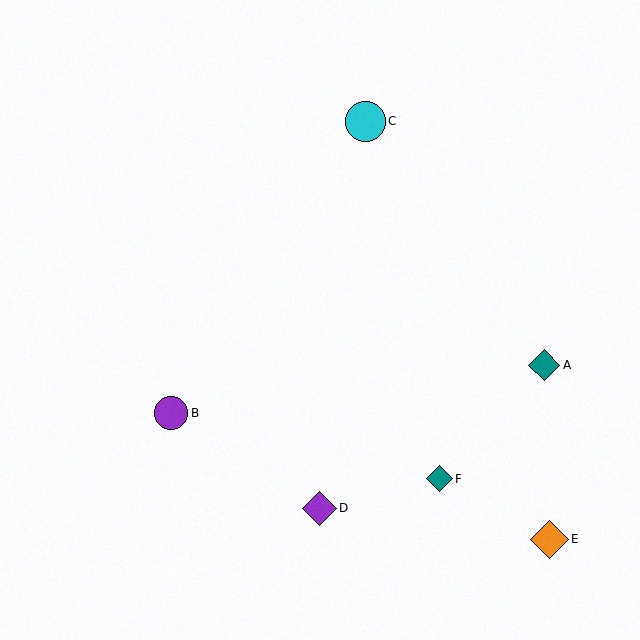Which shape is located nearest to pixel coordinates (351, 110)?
The cyan circle (labeled C) at (366, 121) is nearest to that location.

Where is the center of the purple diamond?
The center of the purple diamond is at (319, 508).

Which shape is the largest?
The cyan circle (labeled C) is the largest.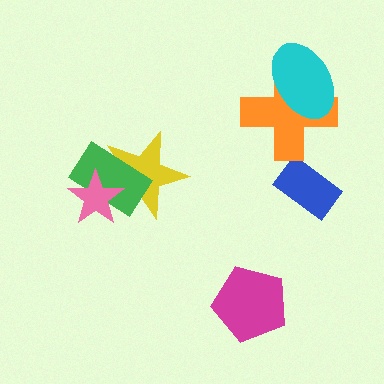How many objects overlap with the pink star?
2 objects overlap with the pink star.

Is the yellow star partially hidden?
Yes, it is partially covered by another shape.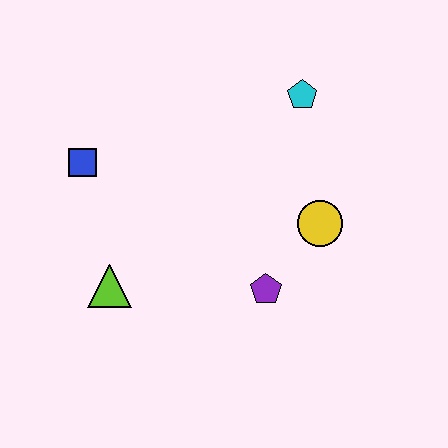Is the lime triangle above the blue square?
No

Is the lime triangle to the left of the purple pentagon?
Yes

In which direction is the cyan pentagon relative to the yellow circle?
The cyan pentagon is above the yellow circle.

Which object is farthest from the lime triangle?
The cyan pentagon is farthest from the lime triangle.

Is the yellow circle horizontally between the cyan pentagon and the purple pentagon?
No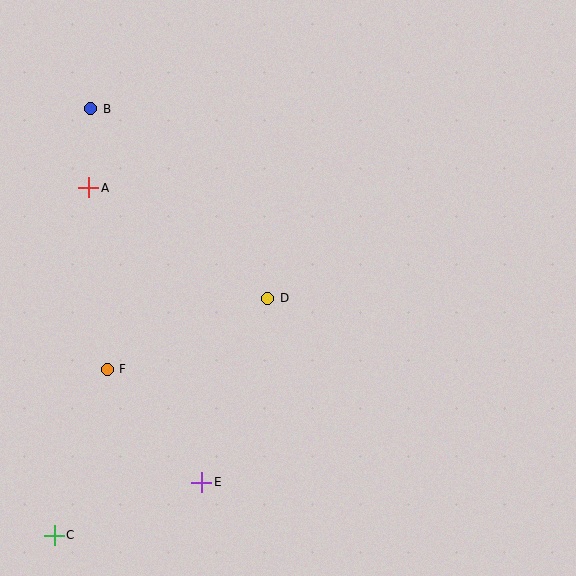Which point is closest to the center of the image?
Point D at (268, 298) is closest to the center.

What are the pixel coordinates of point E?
Point E is at (202, 482).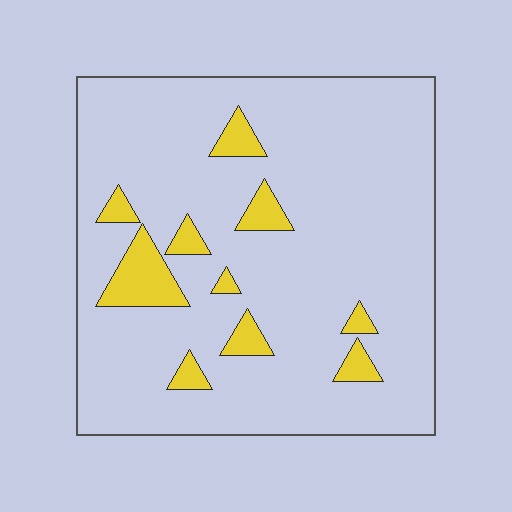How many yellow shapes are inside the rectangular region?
10.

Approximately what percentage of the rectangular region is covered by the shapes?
Approximately 10%.